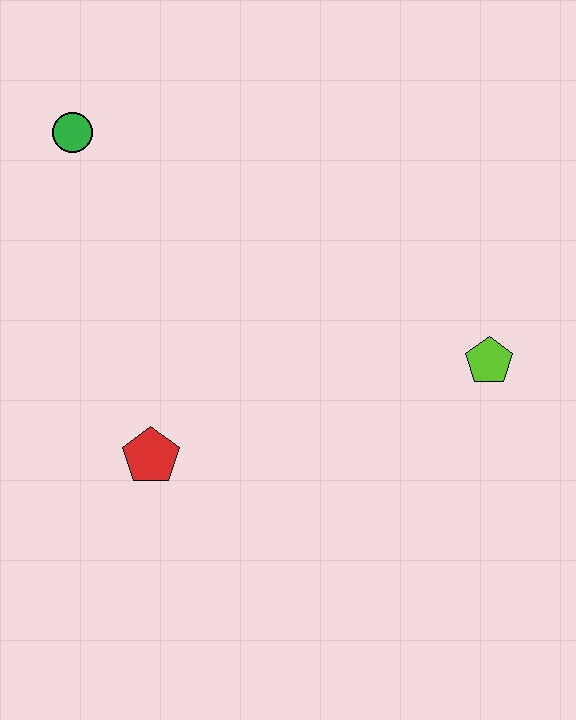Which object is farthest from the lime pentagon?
The green circle is farthest from the lime pentagon.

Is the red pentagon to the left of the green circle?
No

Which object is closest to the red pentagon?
The green circle is closest to the red pentagon.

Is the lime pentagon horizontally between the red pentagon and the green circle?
No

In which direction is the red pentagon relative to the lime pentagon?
The red pentagon is to the left of the lime pentagon.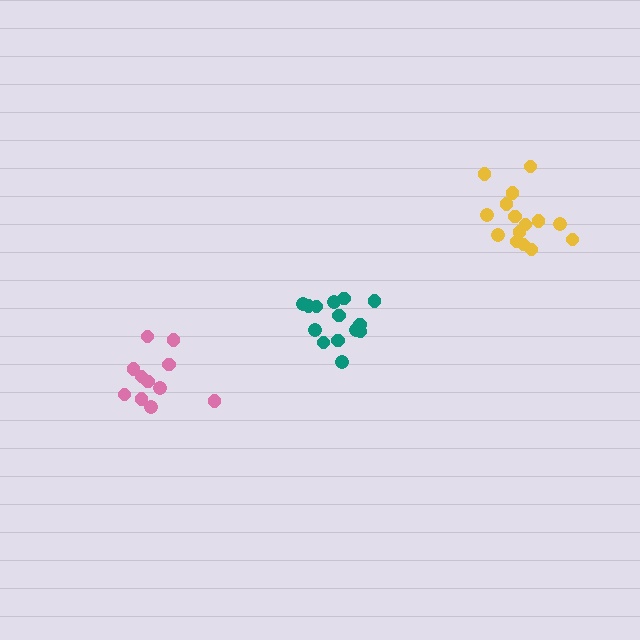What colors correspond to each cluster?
The clusters are colored: yellow, pink, teal.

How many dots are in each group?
Group 1: 15 dots, Group 2: 11 dots, Group 3: 14 dots (40 total).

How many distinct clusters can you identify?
There are 3 distinct clusters.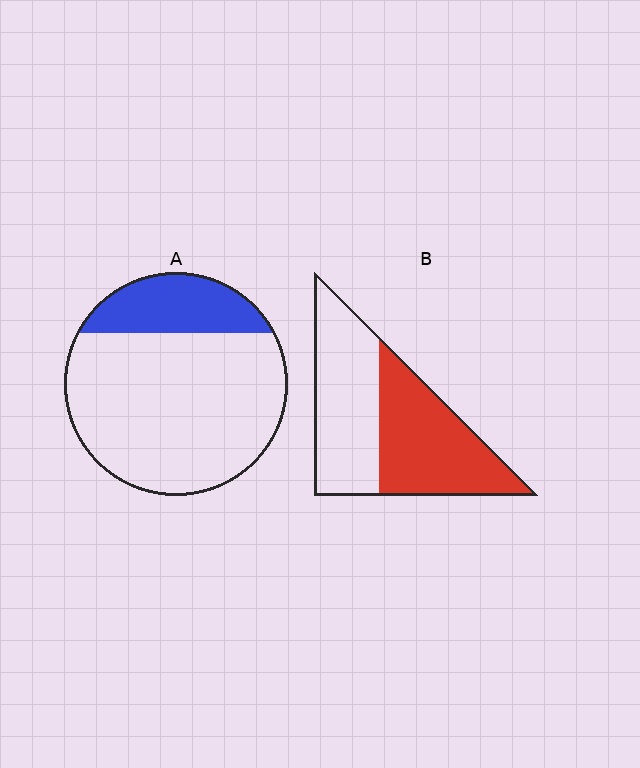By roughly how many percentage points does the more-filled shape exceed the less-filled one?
By roughly 30 percentage points (B over A).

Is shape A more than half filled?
No.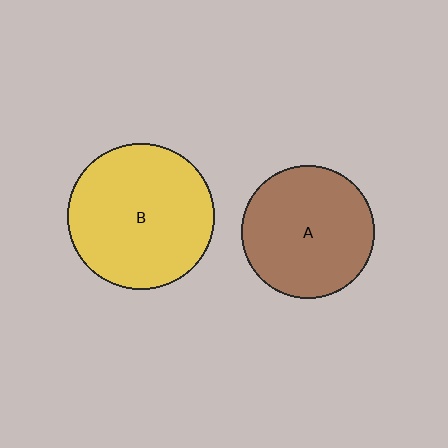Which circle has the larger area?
Circle B (yellow).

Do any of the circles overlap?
No, none of the circles overlap.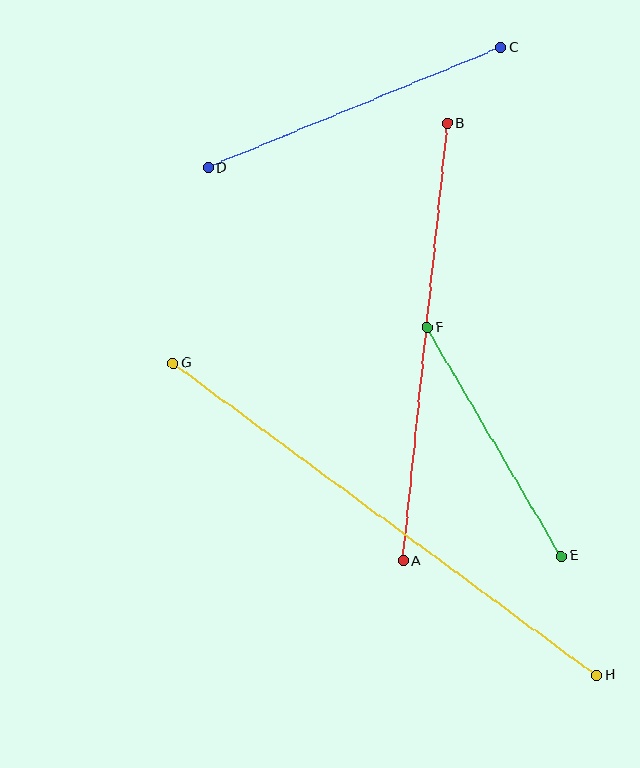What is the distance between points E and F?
The distance is approximately 265 pixels.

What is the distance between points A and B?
The distance is approximately 440 pixels.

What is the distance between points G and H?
The distance is approximately 526 pixels.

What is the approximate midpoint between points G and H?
The midpoint is at approximately (385, 519) pixels.